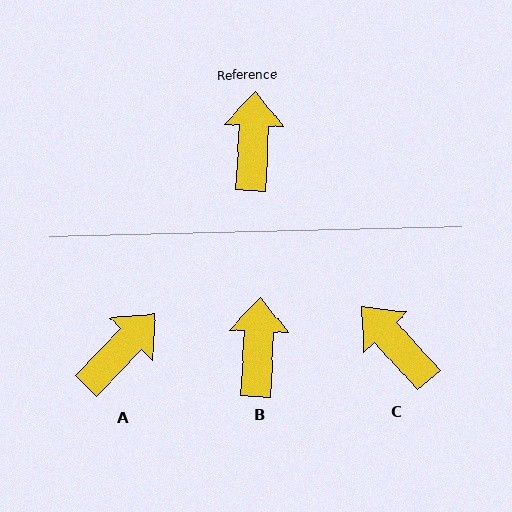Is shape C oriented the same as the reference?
No, it is off by about 45 degrees.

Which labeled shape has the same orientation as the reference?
B.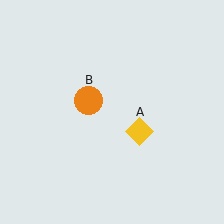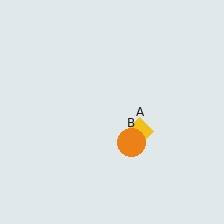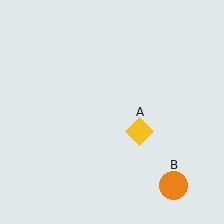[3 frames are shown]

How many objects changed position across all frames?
1 object changed position: orange circle (object B).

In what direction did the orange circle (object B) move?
The orange circle (object B) moved down and to the right.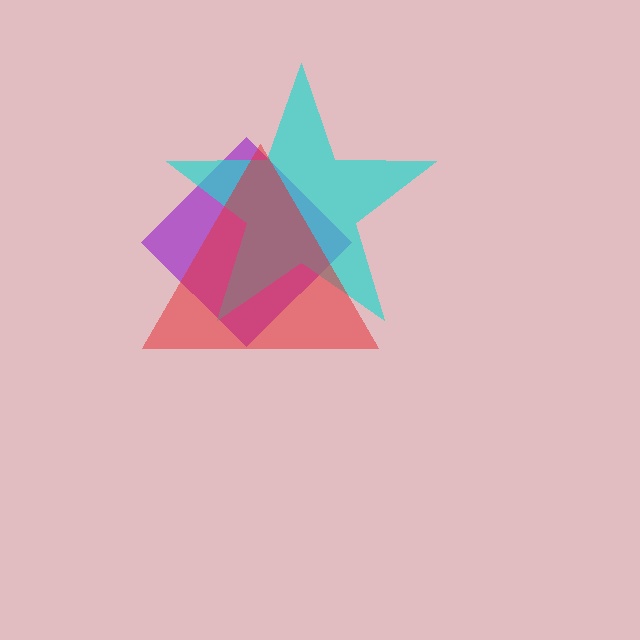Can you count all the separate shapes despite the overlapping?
Yes, there are 3 separate shapes.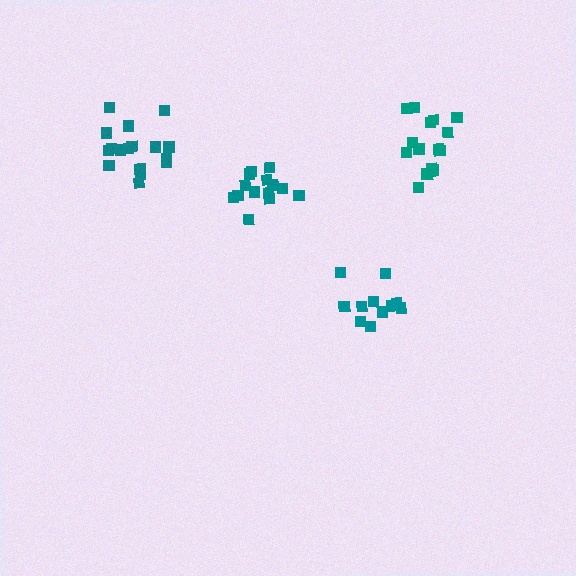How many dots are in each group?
Group 1: 17 dots, Group 2: 11 dots, Group 3: 14 dots, Group 4: 15 dots (57 total).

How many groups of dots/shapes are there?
There are 4 groups.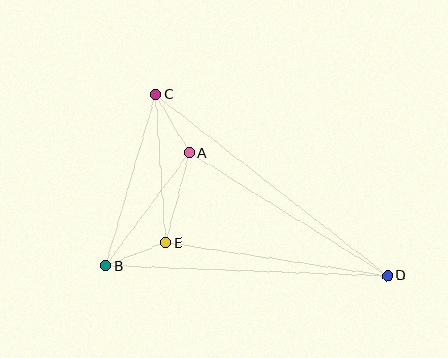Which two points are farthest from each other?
Points C and D are farthest from each other.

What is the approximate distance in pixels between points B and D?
The distance between B and D is approximately 282 pixels.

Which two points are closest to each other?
Points B and E are closest to each other.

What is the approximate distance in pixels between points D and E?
The distance between D and E is approximately 224 pixels.